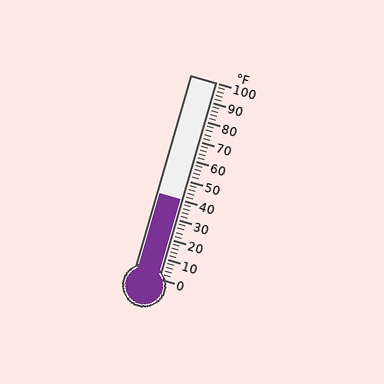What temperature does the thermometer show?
The thermometer shows approximately 40°F.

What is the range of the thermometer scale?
The thermometer scale ranges from 0°F to 100°F.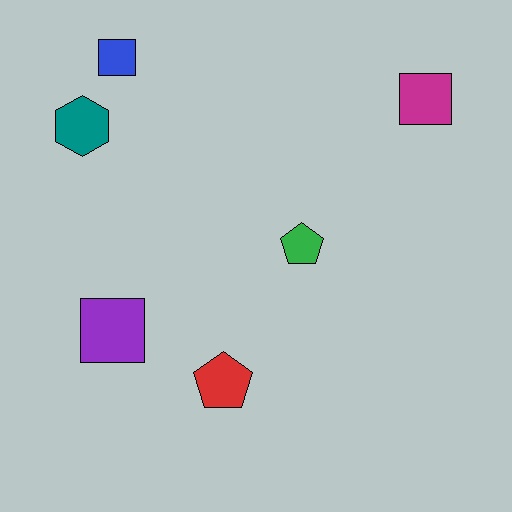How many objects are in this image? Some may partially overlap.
There are 6 objects.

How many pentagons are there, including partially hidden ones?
There are 2 pentagons.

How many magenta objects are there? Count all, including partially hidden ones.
There is 1 magenta object.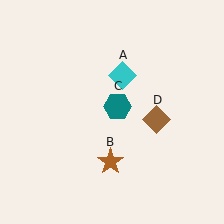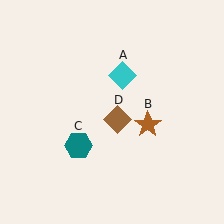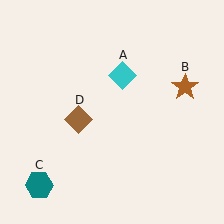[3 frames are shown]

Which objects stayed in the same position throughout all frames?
Cyan diamond (object A) remained stationary.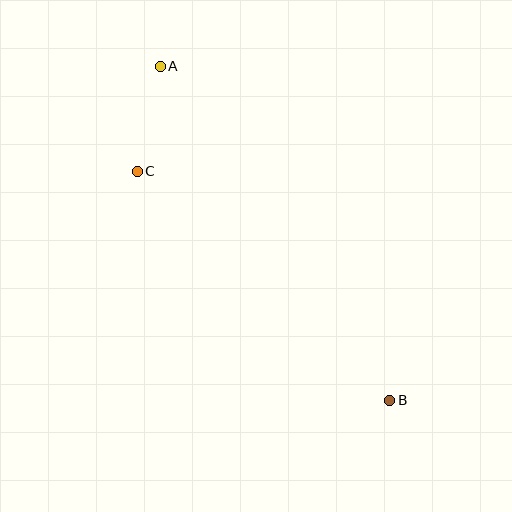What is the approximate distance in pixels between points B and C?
The distance between B and C is approximately 341 pixels.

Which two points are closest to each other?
Points A and C are closest to each other.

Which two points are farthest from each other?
Points A and B are farthest from each other.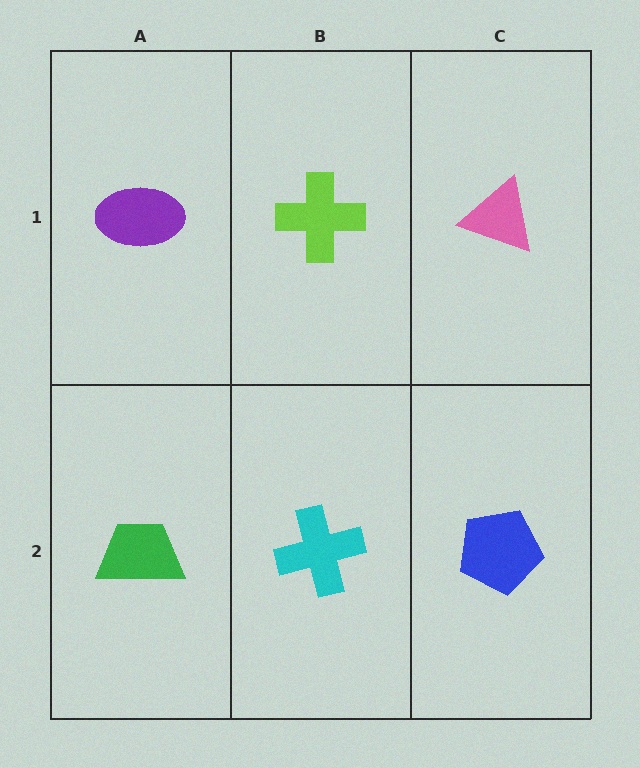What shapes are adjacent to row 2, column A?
A purple ellipse (row 1, column A), a cyan cross (row 2, column B).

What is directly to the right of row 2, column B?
A blue pentagon.